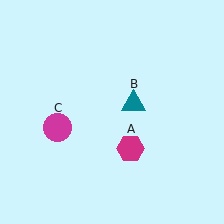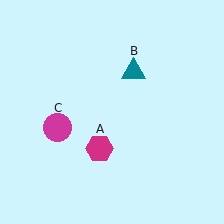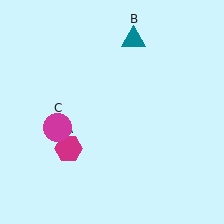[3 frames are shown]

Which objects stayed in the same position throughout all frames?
Magenta circle (object C) remained stationary.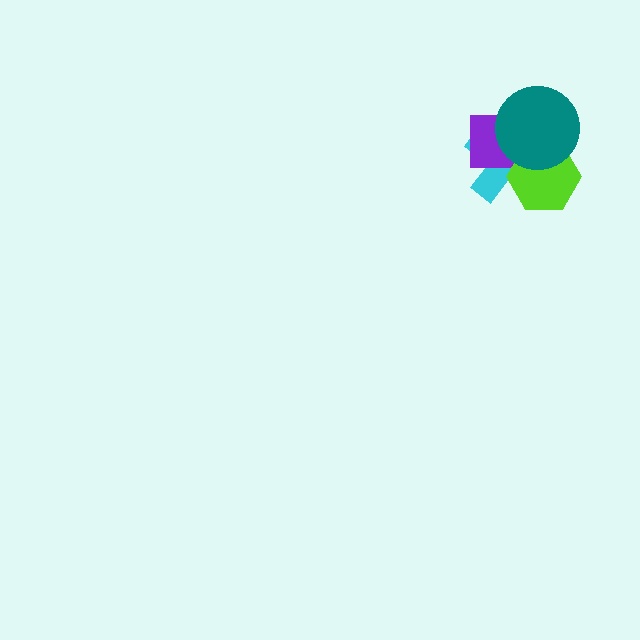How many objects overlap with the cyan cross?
3 objects overlap with the cyan cross.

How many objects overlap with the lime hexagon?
2 objects overlap with the lime hexagon.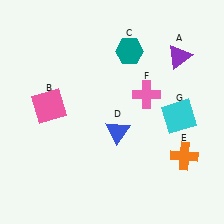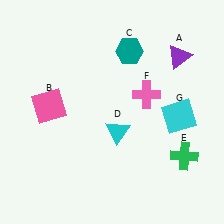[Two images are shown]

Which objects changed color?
D changed from blue to cyan. E changed from orange to green.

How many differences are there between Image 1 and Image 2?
There are 2 differences between the two images.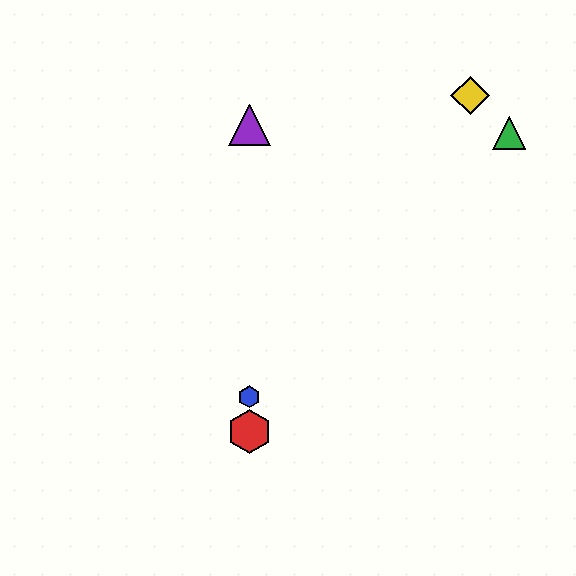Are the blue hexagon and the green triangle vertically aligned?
No, the blue hexagon is at x≈249 and the green triangle is at x≈509.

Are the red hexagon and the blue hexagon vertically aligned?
Yes, both are at x≈249.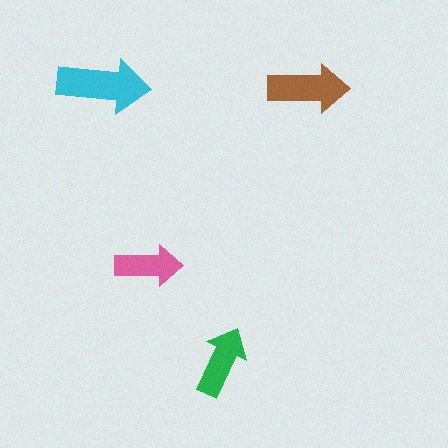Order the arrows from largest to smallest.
the cyan one, the brown one, the green one, the pink one.